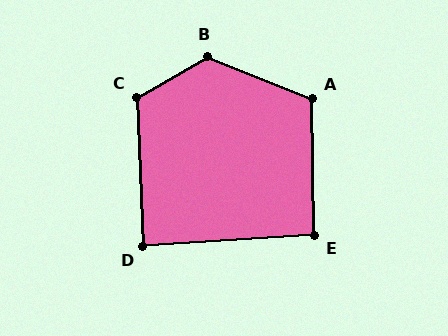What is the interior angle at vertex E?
Approximately 93 degrees (approximately right).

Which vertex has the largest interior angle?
B, at approximately 128 degrees.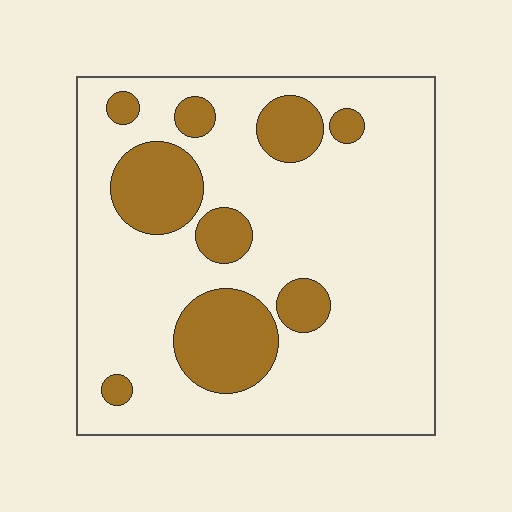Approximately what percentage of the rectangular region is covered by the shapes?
Approximately 20%.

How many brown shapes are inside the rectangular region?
9.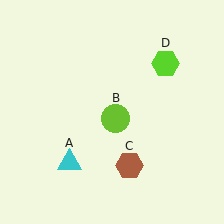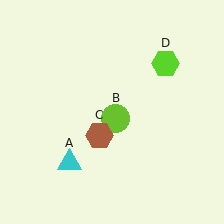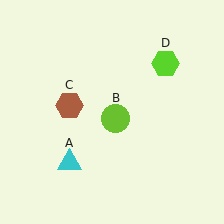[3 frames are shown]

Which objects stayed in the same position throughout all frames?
Cyan triangle (object A) and lime circle (object B) and lime hexagon (object D) remained stationary.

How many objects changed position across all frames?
1 object changed position: brown hexagon (object C).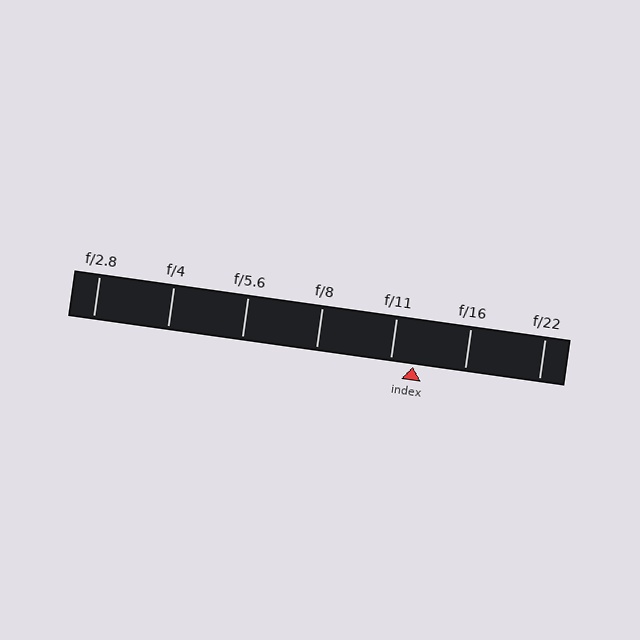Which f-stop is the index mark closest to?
The index mark is closest to f/11.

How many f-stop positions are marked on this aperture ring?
There are 7 f-stop positions marked.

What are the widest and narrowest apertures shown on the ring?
The widest aperture shown is f/2.8 and the narrowest is f/22.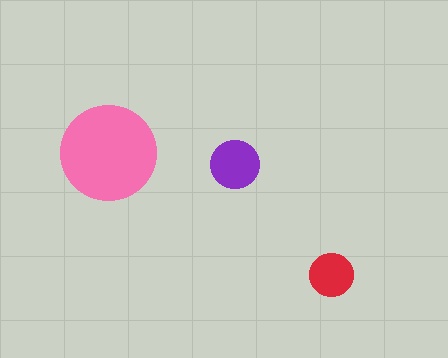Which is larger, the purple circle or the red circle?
The purple one.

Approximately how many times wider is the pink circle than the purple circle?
About 2 times wider.